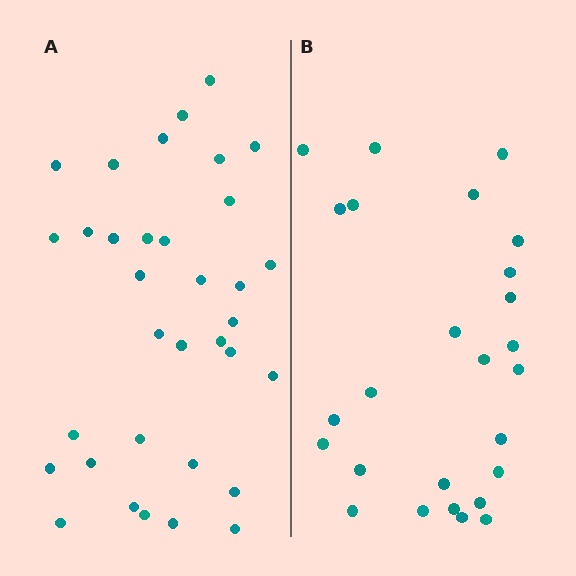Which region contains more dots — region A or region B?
Region A (the left region) has more dots.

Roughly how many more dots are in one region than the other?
Region A has roughly 8 or so more dots than region B.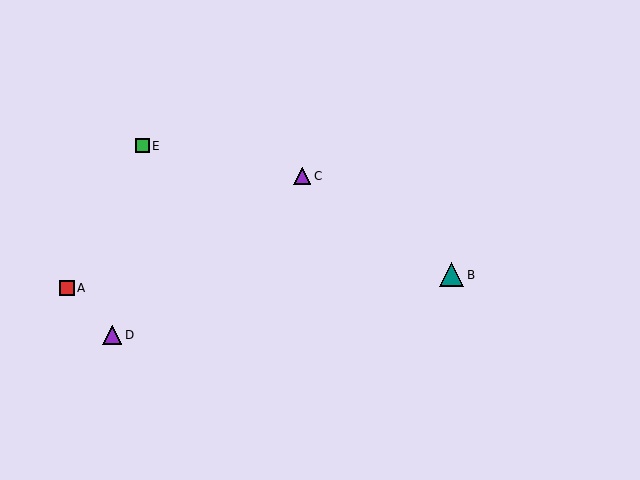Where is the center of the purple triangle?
The center of the purple triangle is at (302, 176).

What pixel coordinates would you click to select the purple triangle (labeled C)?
Click at (302, 176) to select the purple triangle C.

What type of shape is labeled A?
Shape A is a red square.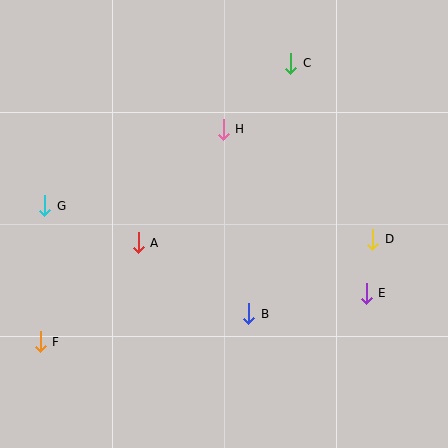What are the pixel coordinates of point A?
Point A is at (138, 243).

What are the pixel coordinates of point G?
Point G is at (45, 206).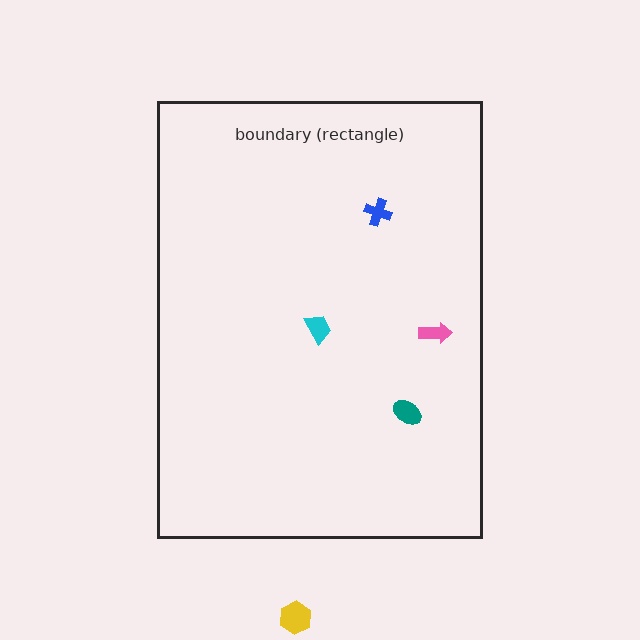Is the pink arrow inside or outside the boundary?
Inside.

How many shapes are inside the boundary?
4 inside, 1 outside.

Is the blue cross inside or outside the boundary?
Inside.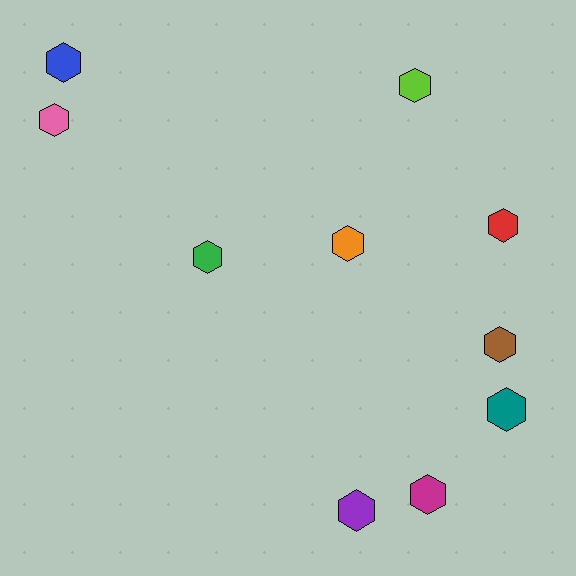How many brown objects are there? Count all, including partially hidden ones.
There is 1 brown object.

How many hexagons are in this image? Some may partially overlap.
There are 10 hexagons.